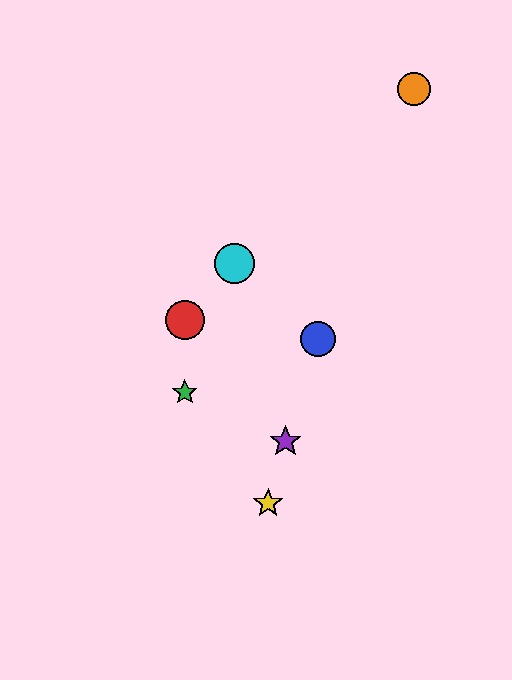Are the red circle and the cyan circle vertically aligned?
No, the red circle is at x≈185 and the cyan circle is at x≈234.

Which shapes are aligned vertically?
The red circle, the green star are aligned vertically.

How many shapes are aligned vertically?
2 shapes (the red circle, the green star) are aligned vertically.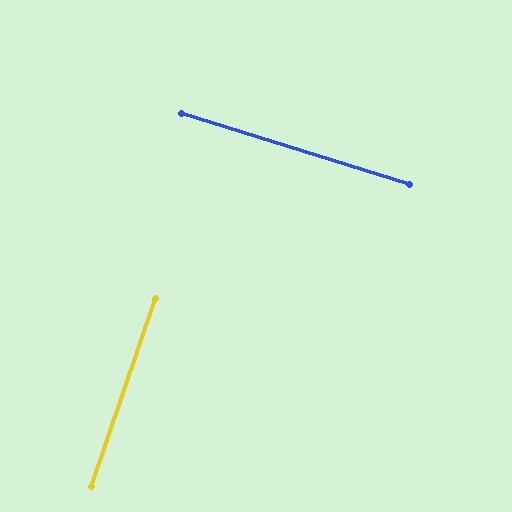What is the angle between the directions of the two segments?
Approximately 89 degrees.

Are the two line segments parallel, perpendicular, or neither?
Perpendicular — they meet at approximately 89°.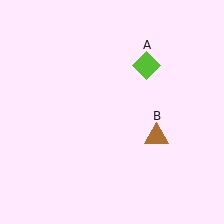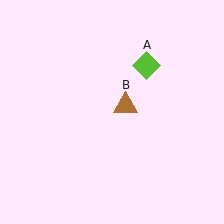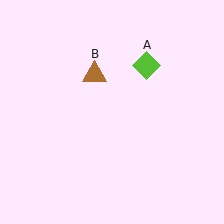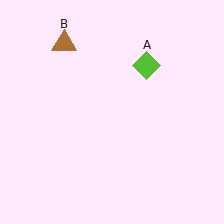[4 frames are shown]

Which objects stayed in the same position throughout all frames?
Lime diamond (object A) remained stationary.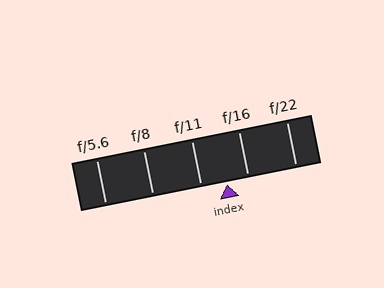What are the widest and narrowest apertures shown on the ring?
The widest aperture shown is f/5.6 and the narrowest is f/22.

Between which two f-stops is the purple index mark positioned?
The index mark is between f/11 and f/16.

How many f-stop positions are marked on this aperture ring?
There are 5 f-stop positions marked.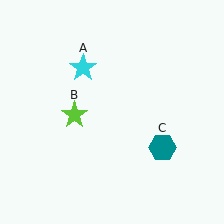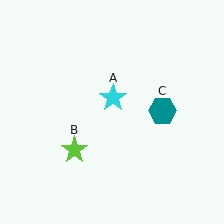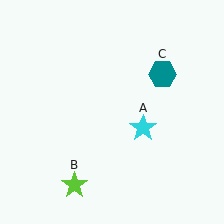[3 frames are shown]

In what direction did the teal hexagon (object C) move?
The teal hexagon (object C) moved up.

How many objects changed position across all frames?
3 objects changed position: cyan star (object A), lime star (object B), teal hexagon (object C).